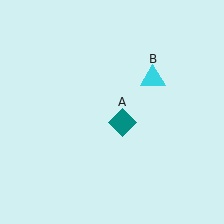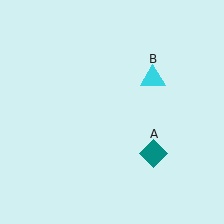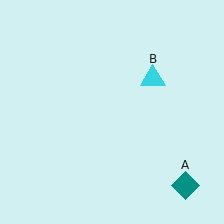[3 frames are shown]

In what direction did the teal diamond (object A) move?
The teal diamond (object A) moved down and to the right.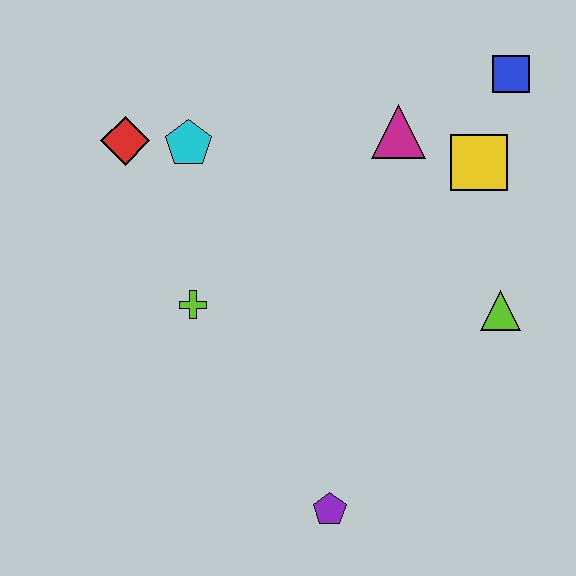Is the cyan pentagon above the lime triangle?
Yes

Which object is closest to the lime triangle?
The yellow square is closest to the lime triangle.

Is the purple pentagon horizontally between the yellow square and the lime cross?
Yes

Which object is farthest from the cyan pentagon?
The purple pentagon is farthest from the cyan pentagon.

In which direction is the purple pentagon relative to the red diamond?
The purple pentagon is below the red diamond.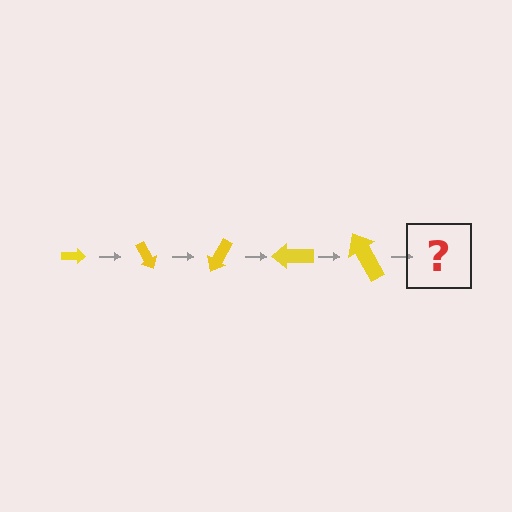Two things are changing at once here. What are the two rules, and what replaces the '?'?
The two rules are that the arrow grows larger each step and it rotates 60 degrees each step. The '?' should be an arrow, larger than the previous one and rotated 300 degrees from the start.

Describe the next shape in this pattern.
It should be an arrow, larger than the previous one and rotated 300 degrees from the start.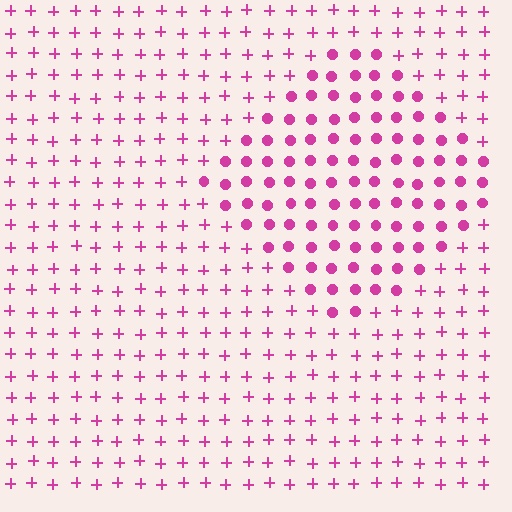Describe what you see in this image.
The image is filled with small magenta elements arranged in a uniform grid. A diamond-shaped region contains circles, while the surrounding area contains plus signs. The boundary is defined purely by the change in element shape.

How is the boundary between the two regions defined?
The boundary is defined by a change in element shape: circles inside vs. plus signs outside. All elements share the same color and spacing.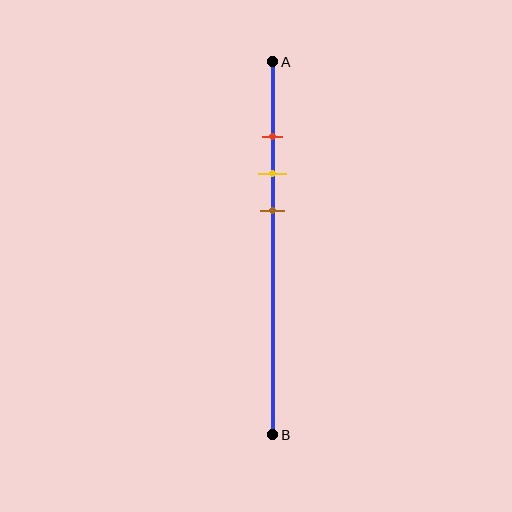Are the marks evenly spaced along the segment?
Yes, the marks are approximately evenly spaced.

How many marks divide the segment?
There are 3 marks dividing the segment.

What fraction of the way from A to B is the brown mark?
The brown mark is approximately 40% (0.4) of the way from A to B.